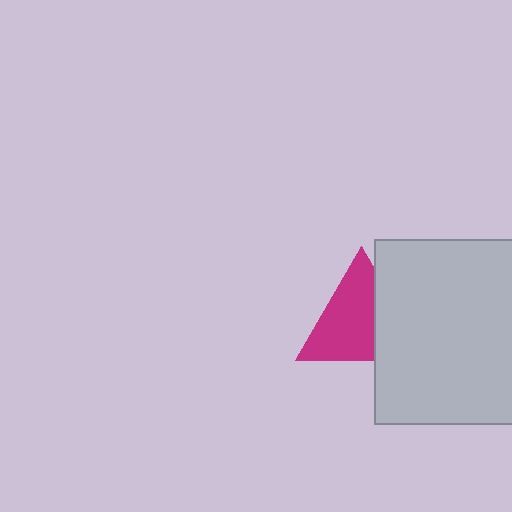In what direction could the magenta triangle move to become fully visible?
The magenta triangle could move left. That would shift it out from behind the light gray square entirely.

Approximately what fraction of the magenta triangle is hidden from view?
Roughly 34% of the magenta triangle is hidden behind the light gray square.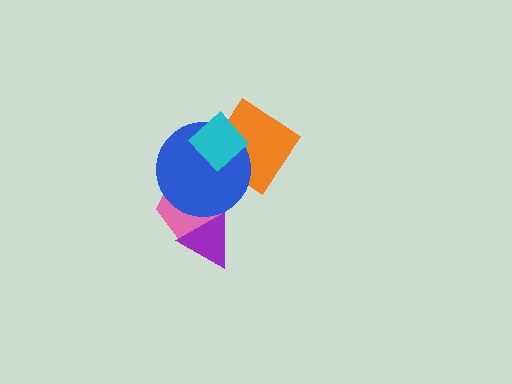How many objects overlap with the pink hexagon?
2 objects overlap with the pink hexagon.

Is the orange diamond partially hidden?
Yes, it is partially covered by another shape.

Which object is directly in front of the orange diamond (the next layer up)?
The blue circle is directly in front of the orange diamond.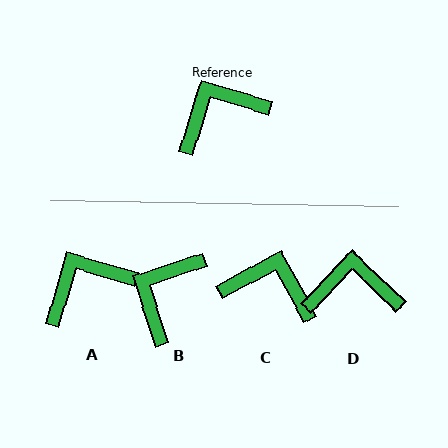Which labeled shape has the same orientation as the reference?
A.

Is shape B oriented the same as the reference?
No, it is off by about 35 degrees.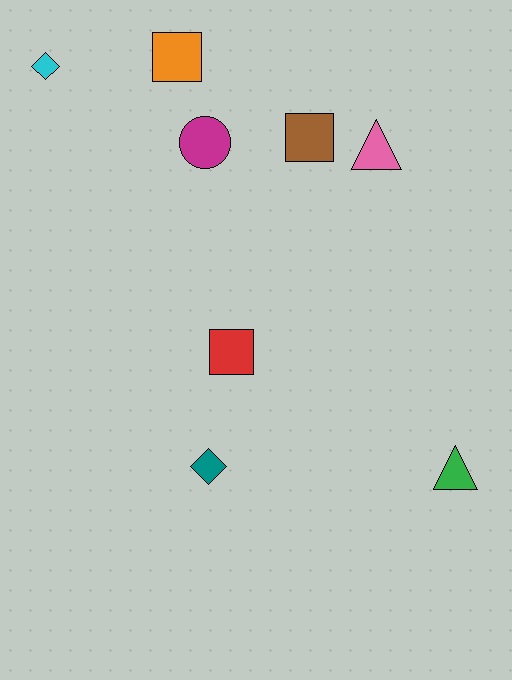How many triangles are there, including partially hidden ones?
There are 2 triangles.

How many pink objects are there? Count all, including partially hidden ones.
There is 1 pink object.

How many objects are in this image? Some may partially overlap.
There are 8 objects.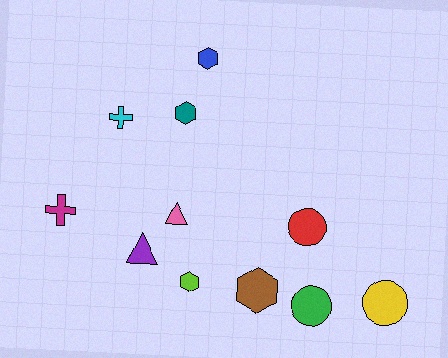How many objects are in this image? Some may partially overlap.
There are 11 objects.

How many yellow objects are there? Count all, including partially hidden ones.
There is 1 yellow object.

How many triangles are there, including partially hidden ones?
There are 2 triangles.